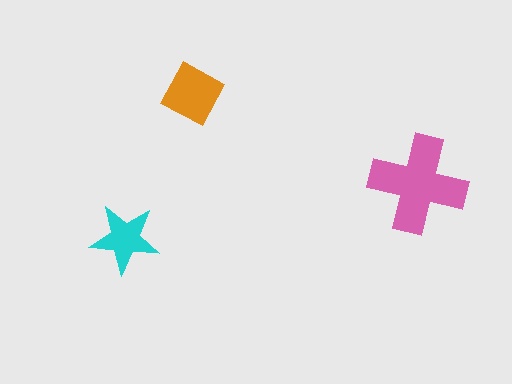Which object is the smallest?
The cyan star.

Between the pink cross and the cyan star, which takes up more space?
The pink cross.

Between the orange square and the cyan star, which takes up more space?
The orange square.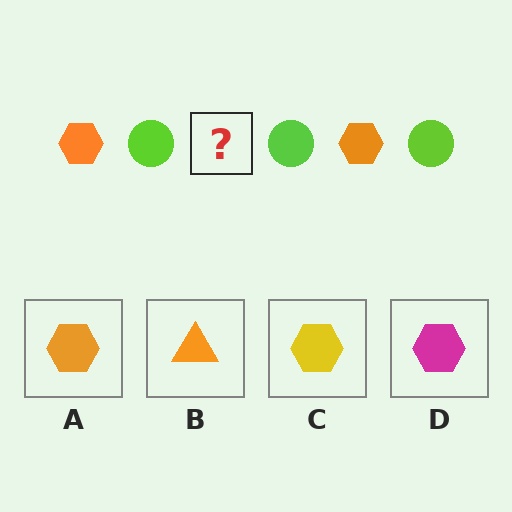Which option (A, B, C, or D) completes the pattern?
A.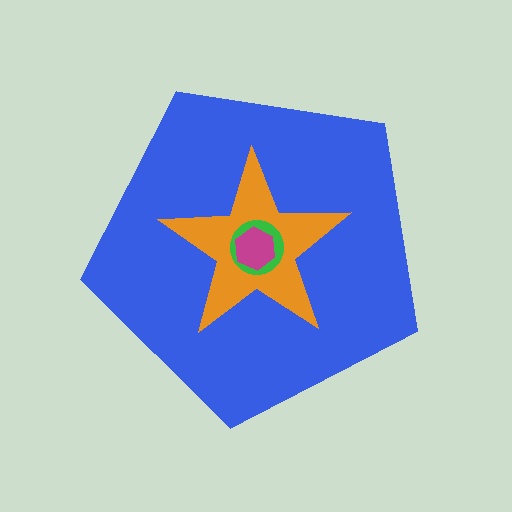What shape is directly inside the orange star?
The green circle.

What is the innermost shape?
The magenta hexagon.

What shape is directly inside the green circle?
The magenta hexagon.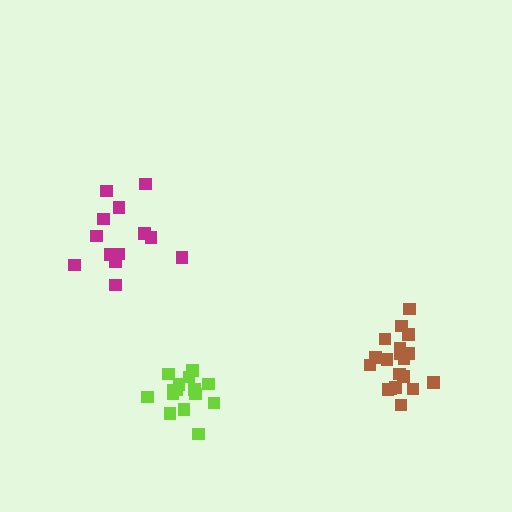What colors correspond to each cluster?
The clusters are colored: lime, magenta, brown.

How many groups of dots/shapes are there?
There are 3 groups.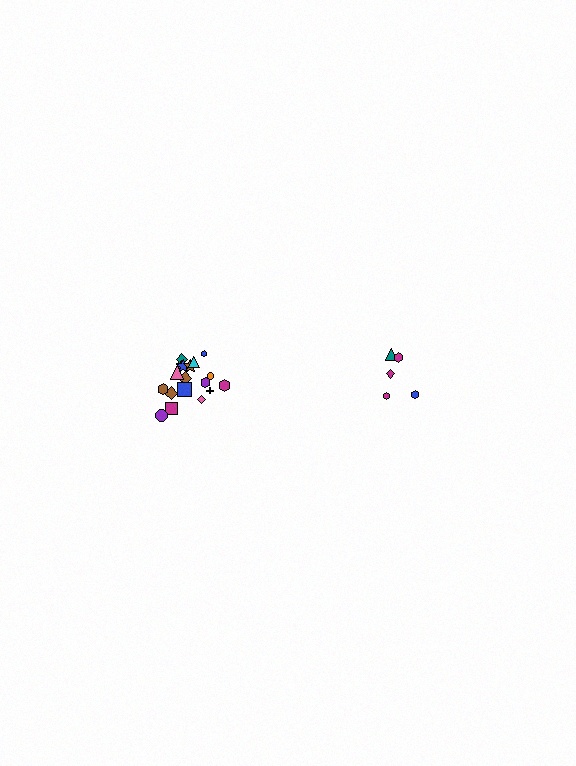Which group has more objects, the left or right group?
The left group.